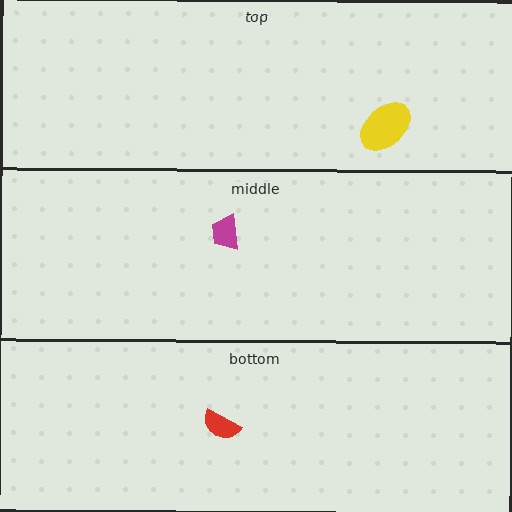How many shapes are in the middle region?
1.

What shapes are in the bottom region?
The red semicircle.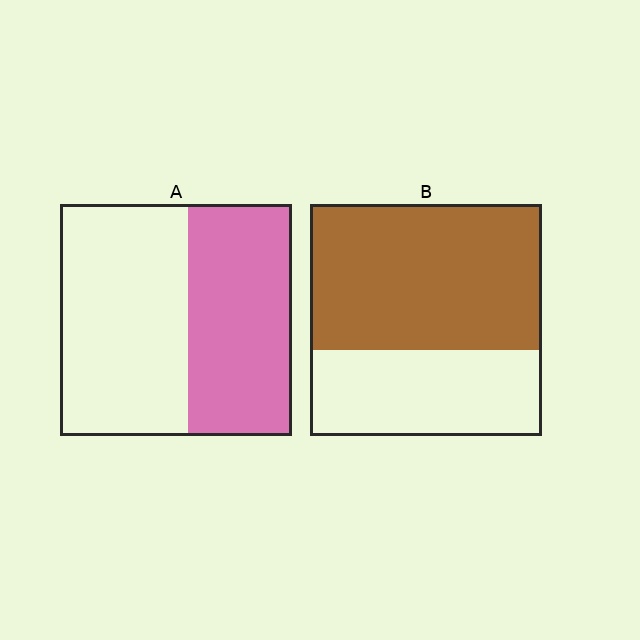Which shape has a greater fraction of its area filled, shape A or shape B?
Shape B.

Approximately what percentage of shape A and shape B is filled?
A is approximately 45% and B is approximately 65%.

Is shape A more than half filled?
No.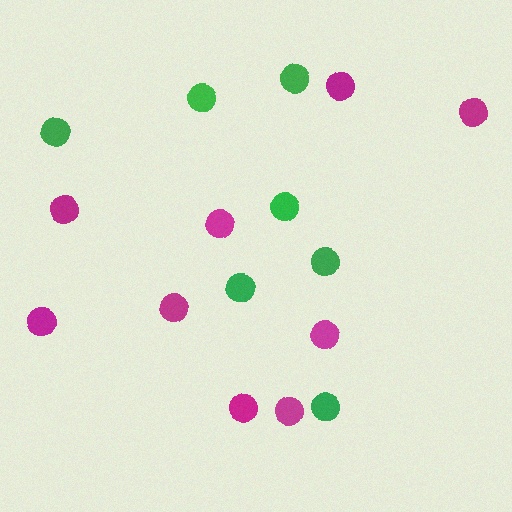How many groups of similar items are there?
There are 2 groups: one group of magenta circles (9) and one group of green circles (7).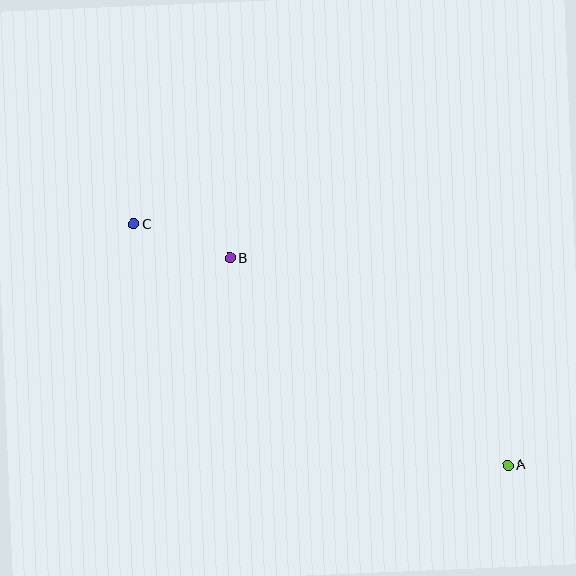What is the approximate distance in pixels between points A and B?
The distance between A and B is approximately 347 pixels.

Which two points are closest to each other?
Points B and C are closest to each other.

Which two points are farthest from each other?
Points A and C are farthest from each other.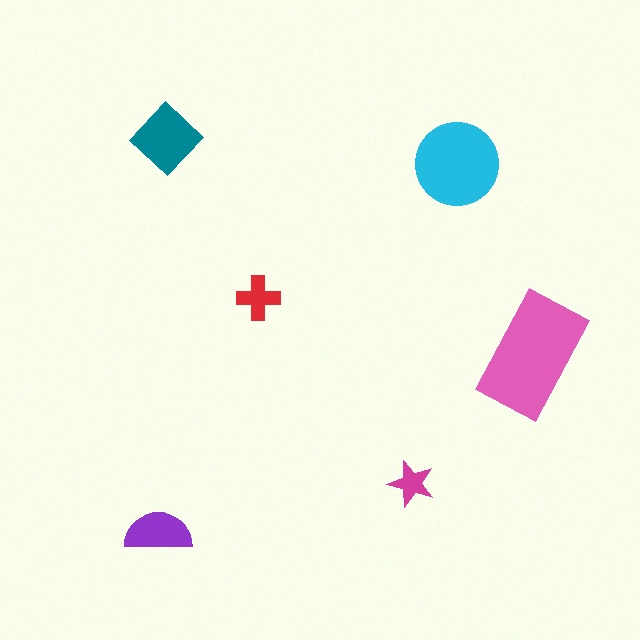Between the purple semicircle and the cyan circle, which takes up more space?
The cyan circle.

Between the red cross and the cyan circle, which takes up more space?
The cyan circle.